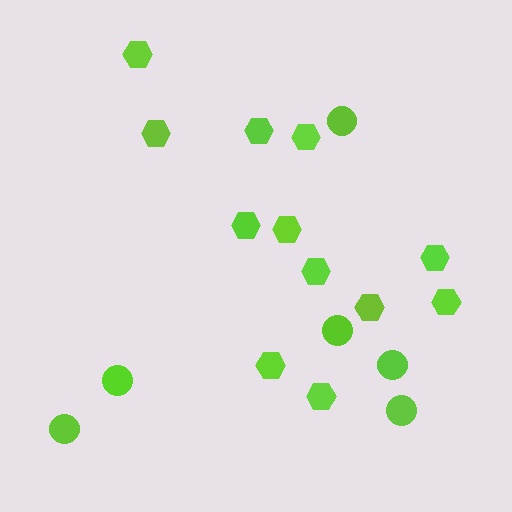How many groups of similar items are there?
There are 2 groups: one group of hexagons (12) and one group of circles (6).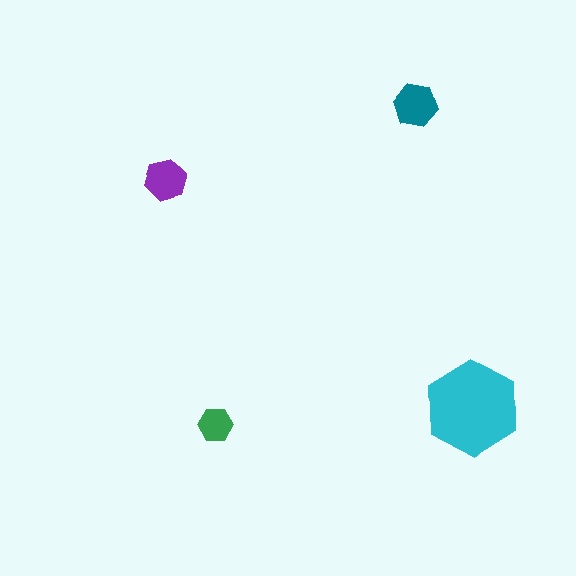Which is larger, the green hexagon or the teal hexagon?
The teal one.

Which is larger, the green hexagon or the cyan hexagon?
The cyan one.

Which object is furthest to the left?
The purple hexagon is leftmost.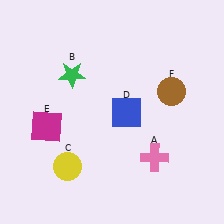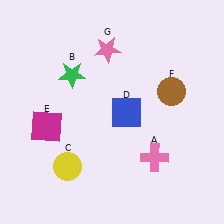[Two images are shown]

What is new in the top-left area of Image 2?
A pink star (G) was added in the top-left area of Image 2.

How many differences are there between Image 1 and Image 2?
There is 1 difference between the two images.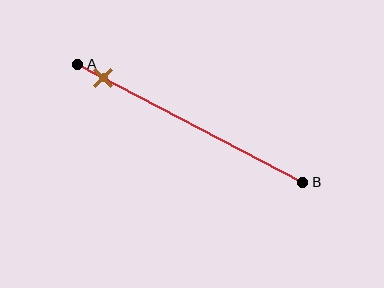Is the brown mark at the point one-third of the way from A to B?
No, the mark is at about 10% from A, not at the 33% one-third point.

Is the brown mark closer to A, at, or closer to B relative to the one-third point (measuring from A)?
The brown mark is closer to point A than the one-third point of segment AB.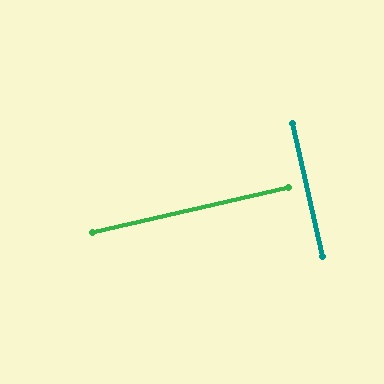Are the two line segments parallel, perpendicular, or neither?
Perpendicular — they meet at approximately 90°.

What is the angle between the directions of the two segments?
Approximately 90 degrees.